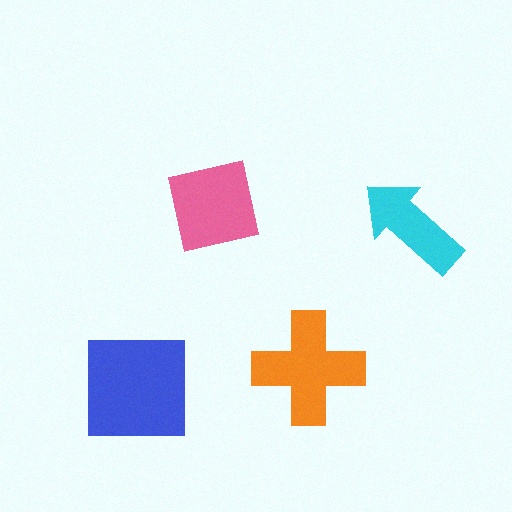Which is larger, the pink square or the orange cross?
The orange cross.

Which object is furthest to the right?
The cyan arrow is rightmost.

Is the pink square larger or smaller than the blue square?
Smaller.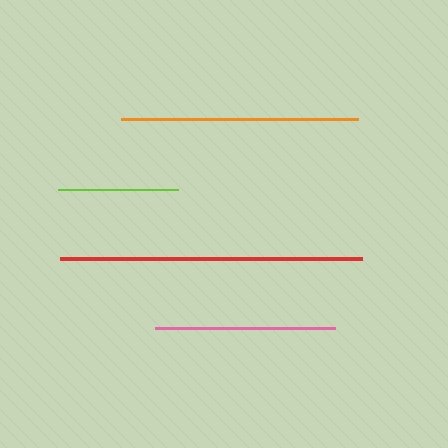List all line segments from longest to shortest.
From longest to shortest: red, orange, pink, lime.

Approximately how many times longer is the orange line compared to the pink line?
The orange line is approximately 1.3 times the length of the pink line.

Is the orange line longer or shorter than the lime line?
The orange line is longer than the lime line.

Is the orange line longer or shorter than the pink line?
The orange line is longer than the pink line.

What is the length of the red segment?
The red segment is approximately 302 pixels long.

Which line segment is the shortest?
The lime line is the shortest at approximately 120 pixels.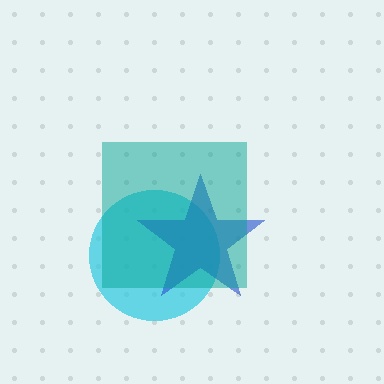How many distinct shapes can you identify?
There are 3 distinct shapes: a cyan circle, a blue star, a teal square.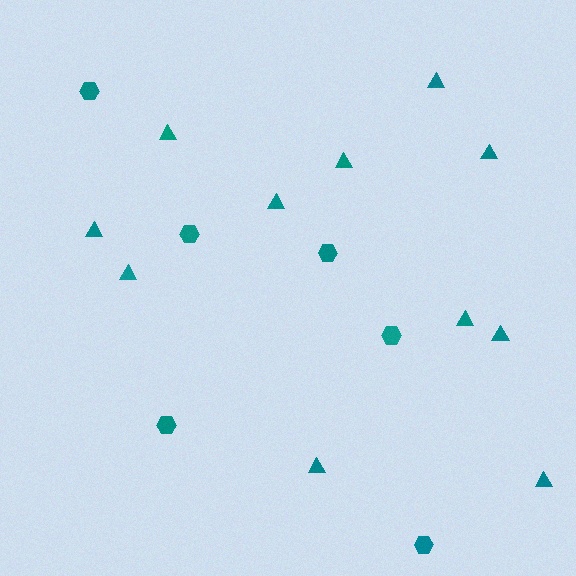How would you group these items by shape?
There are 2 groups: one group of hexagons (6) and one group of triangles (11).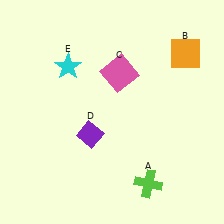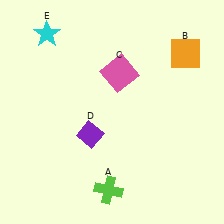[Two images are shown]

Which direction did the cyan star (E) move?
The cyan star (E) moved up.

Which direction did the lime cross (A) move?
The lime cross (A) moved left.